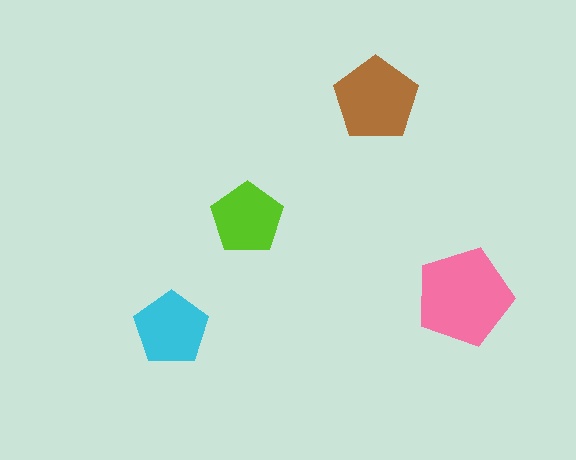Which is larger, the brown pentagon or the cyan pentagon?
The brown one.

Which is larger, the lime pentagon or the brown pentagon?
The brown one.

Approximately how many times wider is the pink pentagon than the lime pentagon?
About 1.5 times wider.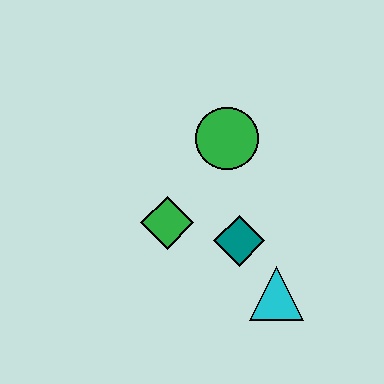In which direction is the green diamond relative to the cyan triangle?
The green diamond is to the left of the cyan triangle.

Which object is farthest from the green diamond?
The cyan triangle is farthest from the green diamond.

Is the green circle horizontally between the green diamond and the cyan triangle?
Yes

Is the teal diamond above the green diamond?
No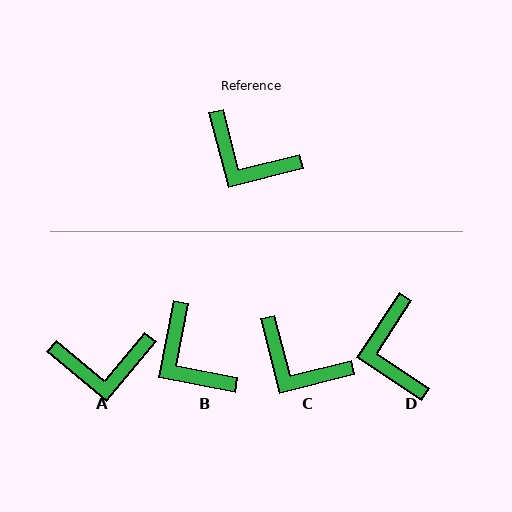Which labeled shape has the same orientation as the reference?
C.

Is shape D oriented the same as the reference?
No, it is off by about 48 degrees.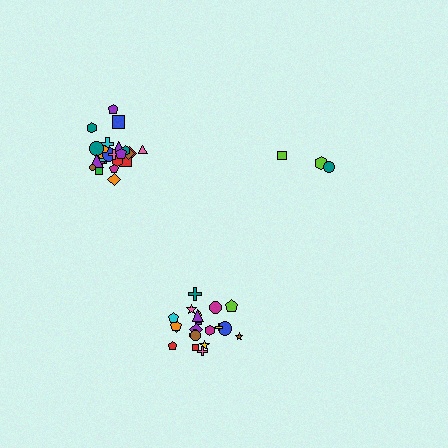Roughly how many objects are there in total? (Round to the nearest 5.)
Roughly 50 objects in total.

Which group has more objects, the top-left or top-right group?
The top-left group.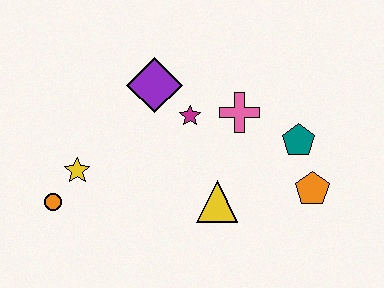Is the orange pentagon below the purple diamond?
Yes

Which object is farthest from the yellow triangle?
The orange circle is farthest from the yellow triangle.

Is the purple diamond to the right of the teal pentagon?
No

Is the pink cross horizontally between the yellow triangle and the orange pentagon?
Yes